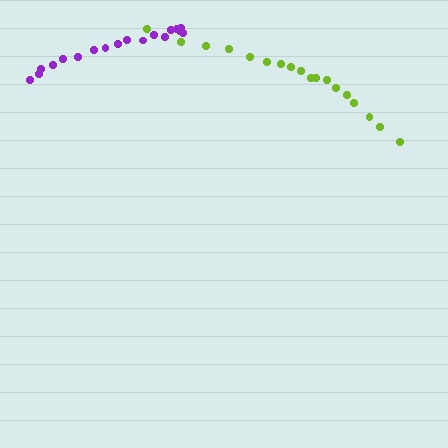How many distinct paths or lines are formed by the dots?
There are 2 distinct paths.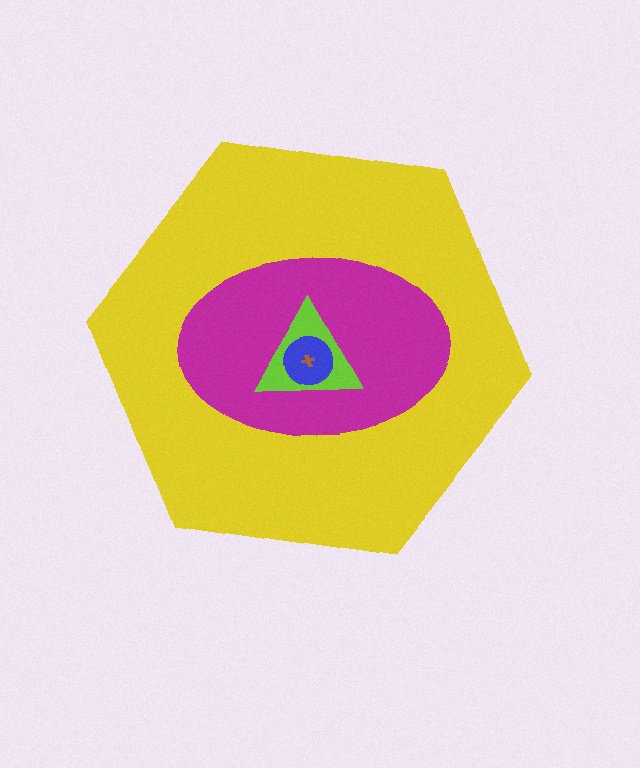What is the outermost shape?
The yellow hexagon.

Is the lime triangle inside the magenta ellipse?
Yes.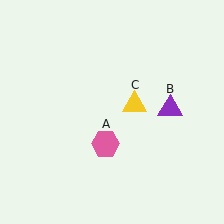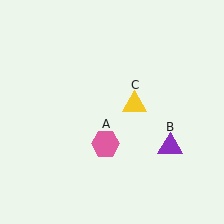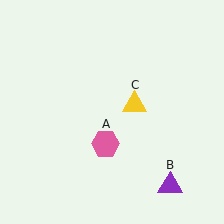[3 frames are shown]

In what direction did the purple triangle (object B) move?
The purple triangle (object B) moved down.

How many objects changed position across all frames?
1 object changed position: purple triangle (object B).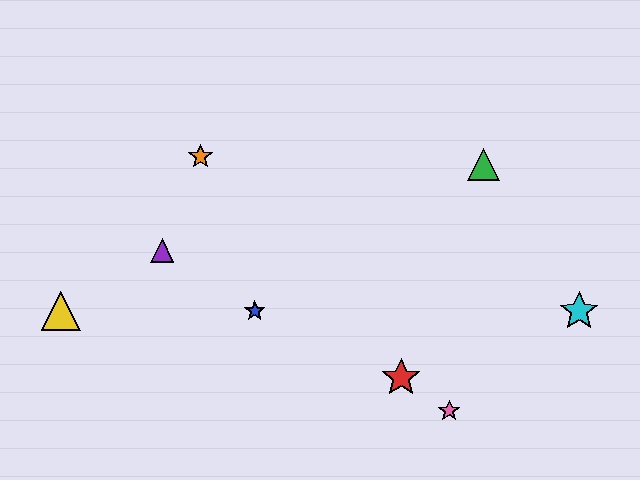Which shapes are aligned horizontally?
The blue star, the yellow triangle, the cyan star are aligned horizontally.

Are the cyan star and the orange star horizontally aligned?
No, the cyan star is at y≈311 and the orange star is at y≈156.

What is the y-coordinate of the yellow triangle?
The yellow triangle is at y≈311.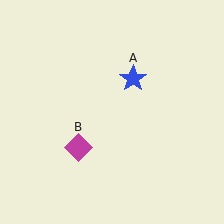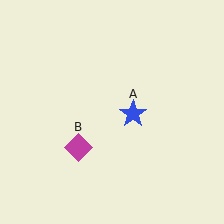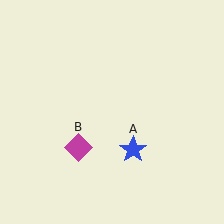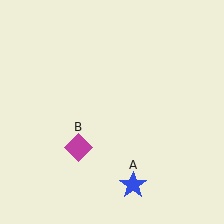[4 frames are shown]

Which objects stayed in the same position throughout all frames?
Magenta diamond (object B) remained stationary.